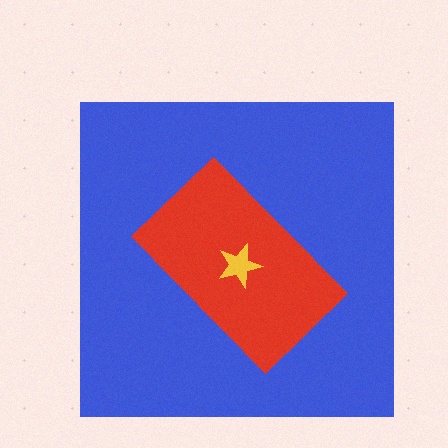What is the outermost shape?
The blue square.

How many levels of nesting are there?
3.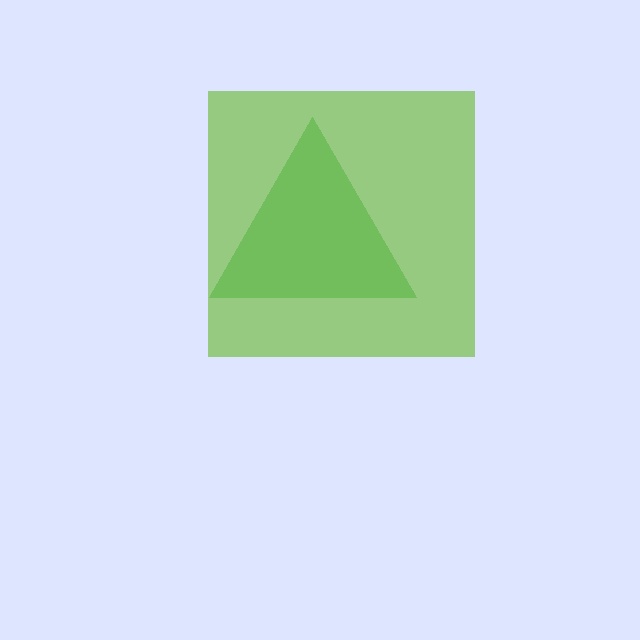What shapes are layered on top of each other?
The layered shapes are: a green triangle, a lime square.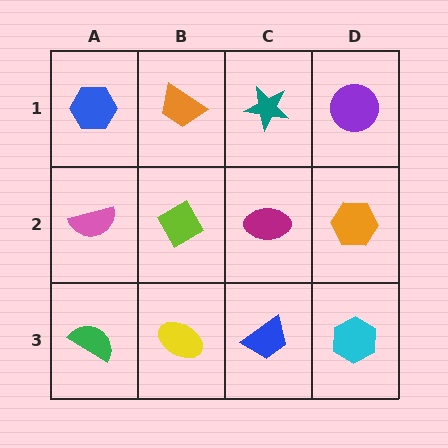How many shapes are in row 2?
4 shapes.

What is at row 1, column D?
A purple circle.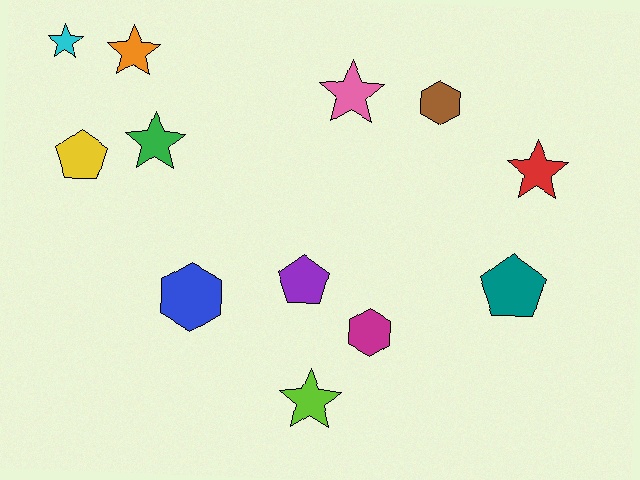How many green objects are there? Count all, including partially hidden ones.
There is 1 green object.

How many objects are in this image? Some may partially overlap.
There are 12 objects.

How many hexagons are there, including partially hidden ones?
There are 3 hexagons.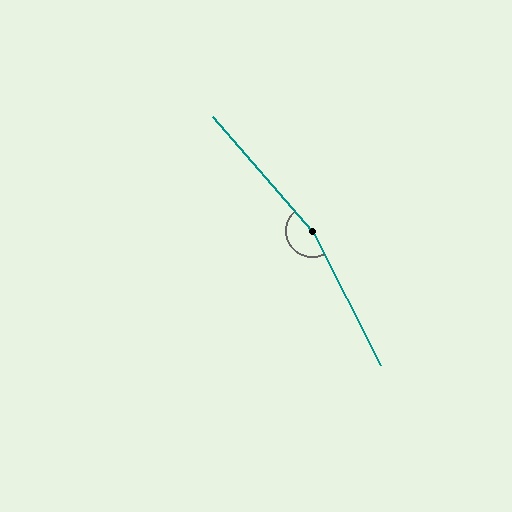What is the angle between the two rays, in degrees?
Approximately 166 degrees.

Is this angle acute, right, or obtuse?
It is obtuse.